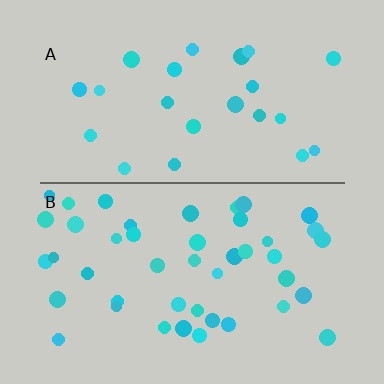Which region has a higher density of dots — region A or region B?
B (the bottom).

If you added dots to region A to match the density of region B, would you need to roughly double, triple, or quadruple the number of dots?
Approximately double.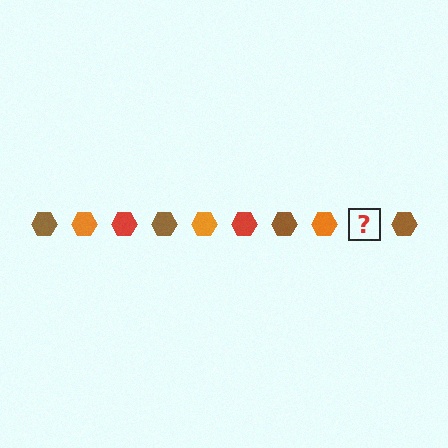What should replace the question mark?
The question mark should be replaced with a red hexagon.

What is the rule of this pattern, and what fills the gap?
The rule is that the pattern cycles through brown, orange, red hexagons. The gap should be filled with a red hexagon.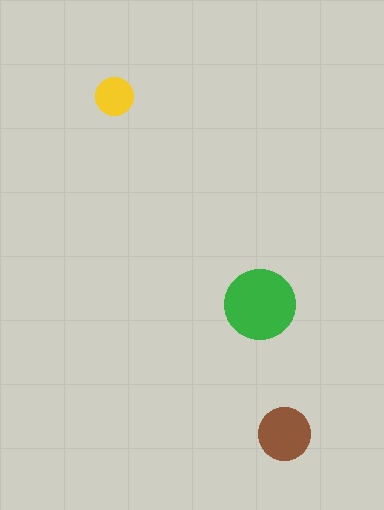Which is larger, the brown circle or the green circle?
The green one.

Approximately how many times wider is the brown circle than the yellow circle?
About 1.5 times wider.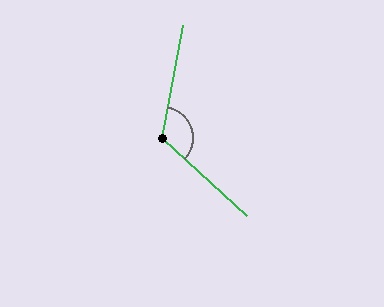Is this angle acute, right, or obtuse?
It is obtuse.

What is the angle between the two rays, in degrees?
Approximately 122 degrees.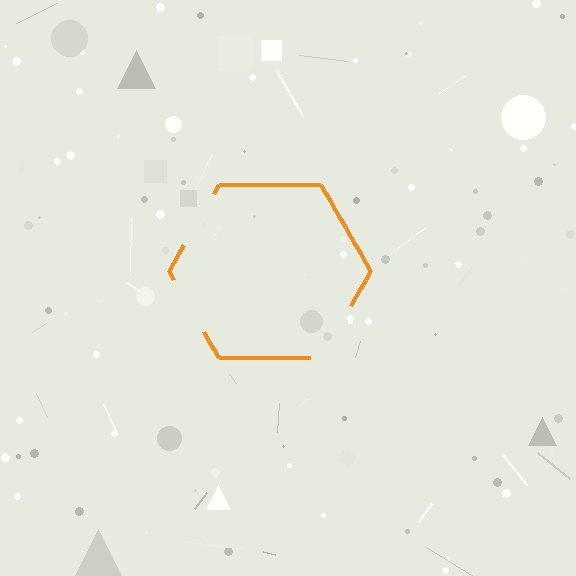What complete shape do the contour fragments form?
The contour fragments form a hexagon.